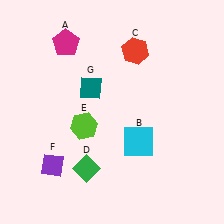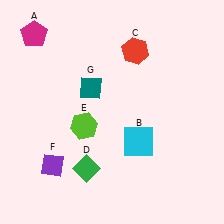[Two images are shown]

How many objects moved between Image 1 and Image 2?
1 object moved between the two images.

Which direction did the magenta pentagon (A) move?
The magenta pentagon (A) moved left.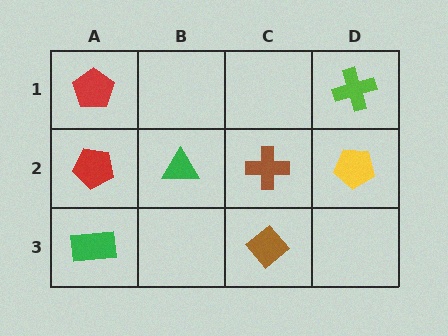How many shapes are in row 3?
2 shapes.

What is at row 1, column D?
A lime cross.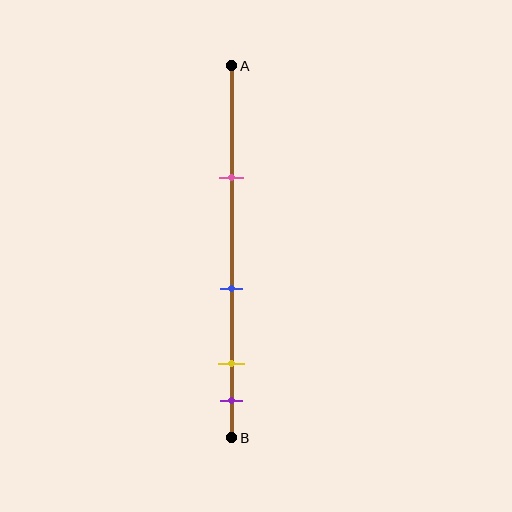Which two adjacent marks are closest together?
The yellow and purple marks are the closest adjacent pair.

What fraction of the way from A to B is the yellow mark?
The yellow mark is approximately 80% (0.8) of the way from A to B.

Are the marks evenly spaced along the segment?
No, the marks are not evenly spaced.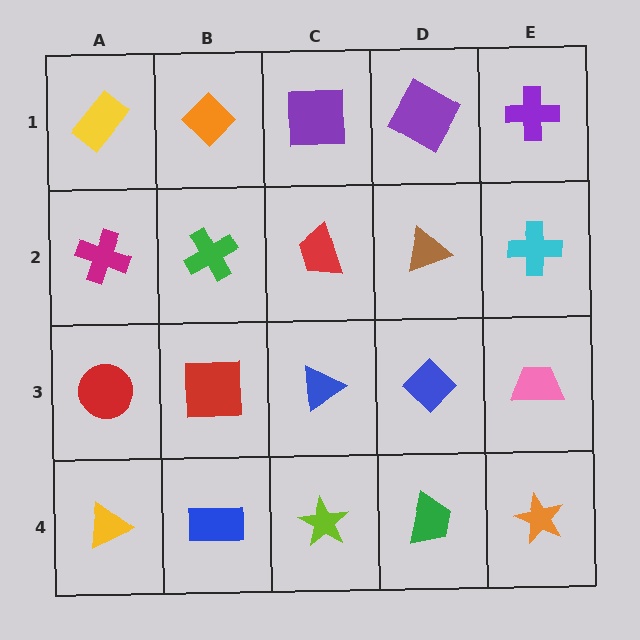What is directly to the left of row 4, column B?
A yellow triangle.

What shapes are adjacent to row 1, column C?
A red trapezoid (row 2, column C), an orange diamond (row 1, column B), a purple square (row 1, column D).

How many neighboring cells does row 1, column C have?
3.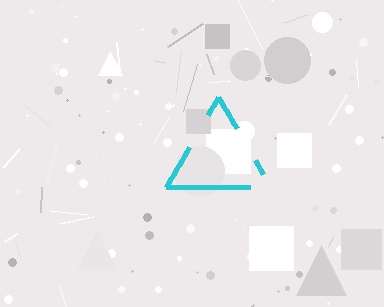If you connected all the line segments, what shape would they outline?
They would outline a triangle.